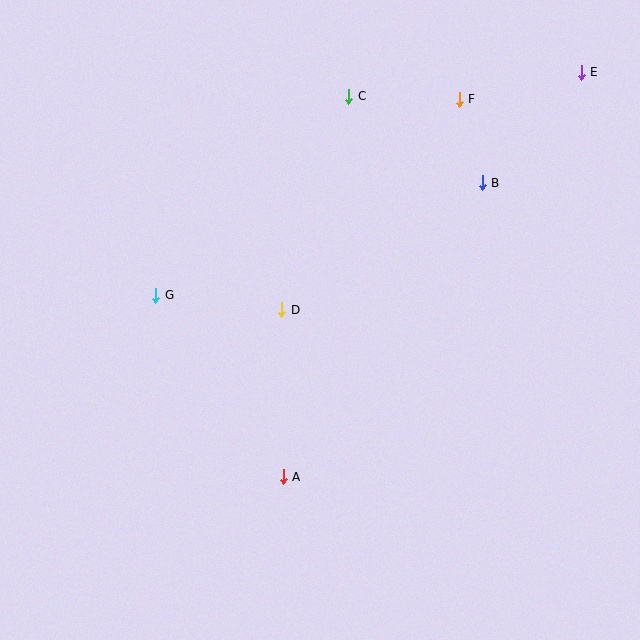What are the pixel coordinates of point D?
Point D is at (282, 310).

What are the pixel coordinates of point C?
Point C is at (349, 96).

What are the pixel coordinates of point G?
Point G is at (156, 295).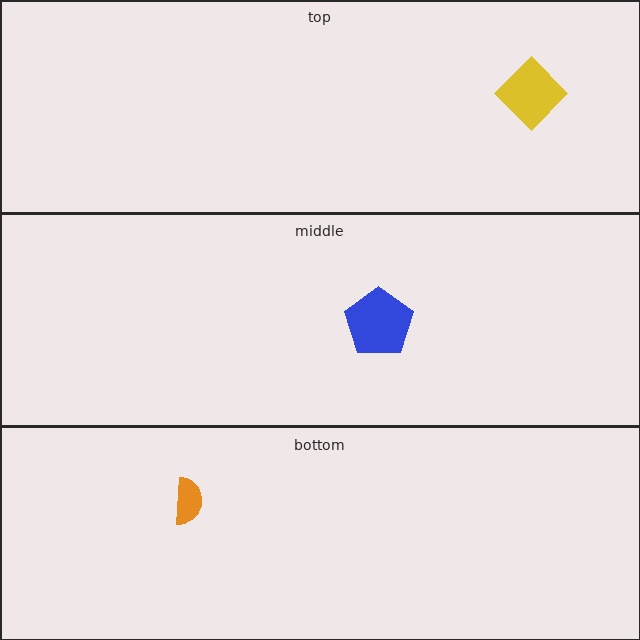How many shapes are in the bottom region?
1.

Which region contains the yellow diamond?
The top region.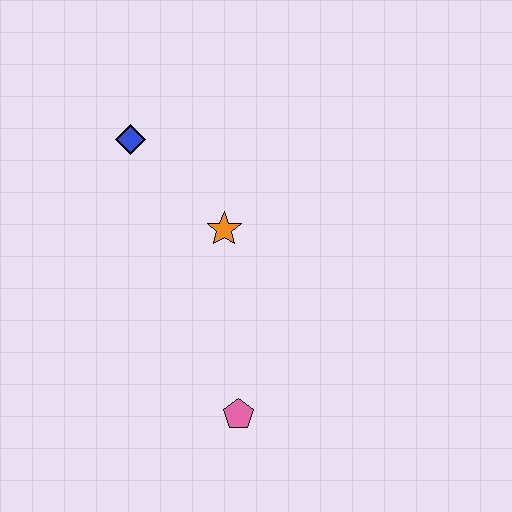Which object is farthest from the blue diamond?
The pink pentagon is farthest from the blue diamond.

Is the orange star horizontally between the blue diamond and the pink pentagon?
Yes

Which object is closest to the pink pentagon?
The orange star is closest to the pink pentagon.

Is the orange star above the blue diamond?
No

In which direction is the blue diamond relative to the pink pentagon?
The blue diamond is above the pink pentagon.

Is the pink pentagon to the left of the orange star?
No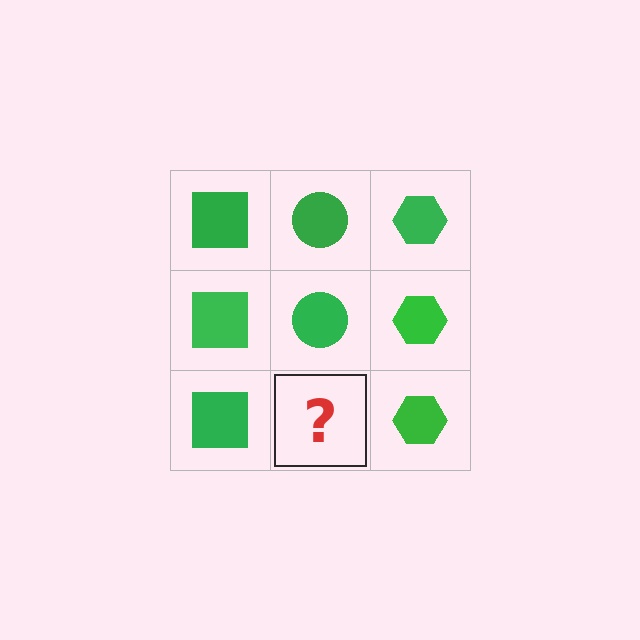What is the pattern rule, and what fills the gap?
The rule is that each column has a consistent shape. The gap should be filled with a green circle.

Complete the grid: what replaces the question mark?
The question mark should be replaced with a green circle.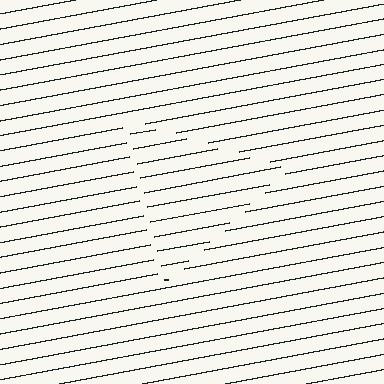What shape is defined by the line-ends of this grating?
An illusory triangle. The interior of the shape contains the same grating, shifted by half a period — the contour is defined by the phase discontinuity where line-ends from the inner and outer gratings abut.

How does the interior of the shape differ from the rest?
The interior of the shape contains the same grating, shifted by half a period — the contour is defined by the phase discontinuity where line-ends from the inner and outer gratings abut.